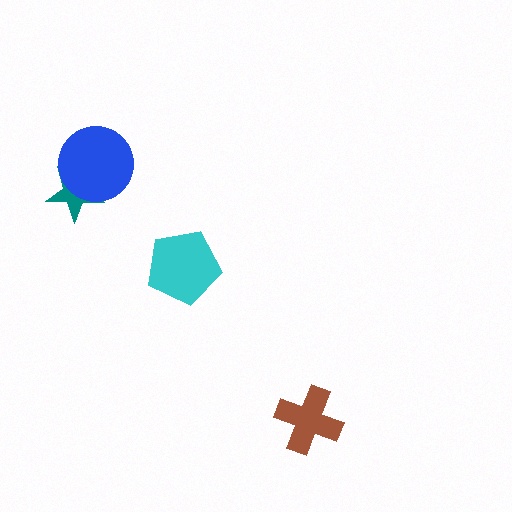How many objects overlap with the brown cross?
0 objects overlap with the brown cross.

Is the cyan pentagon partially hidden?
No, no other shape covers it.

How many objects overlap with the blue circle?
1 object overlaps with the blue circle.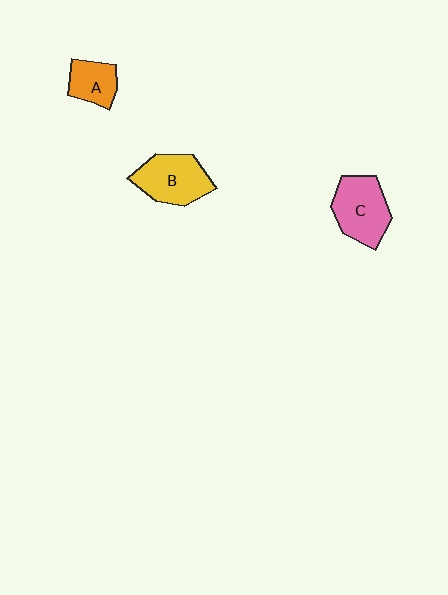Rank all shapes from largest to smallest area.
From largest to smallest: C (pink), B (yellow), A (orange).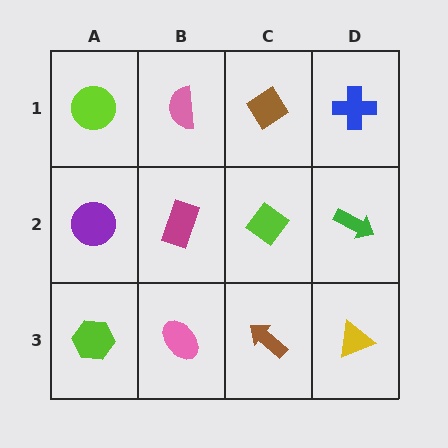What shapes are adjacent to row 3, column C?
A lime diamond (row 2, column C), a pink ellipse (row 3, column B), a yellow triangle (row 3, column D).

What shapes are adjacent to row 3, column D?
A green arrow (row 2, column D), a brown arrow (row 3, column C).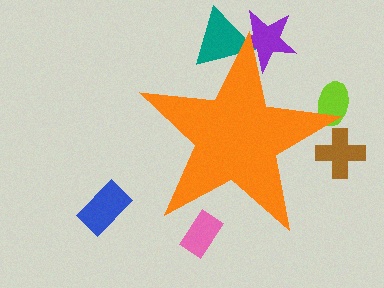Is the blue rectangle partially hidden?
No, the blue rectangle is fully visible.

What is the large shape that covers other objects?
An orange star.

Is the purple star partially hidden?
Yes, the purple star is partially hidden behind the orange star.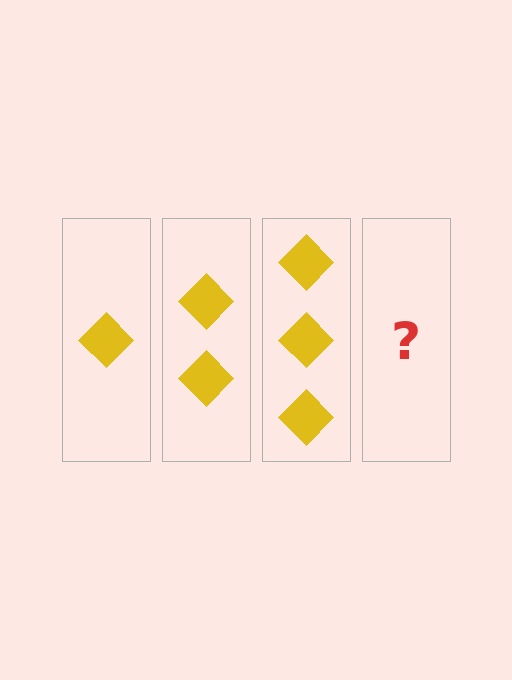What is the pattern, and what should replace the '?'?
The pattern is that each step adds one more diamond. The '?' should be 4 diamonds.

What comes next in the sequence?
The next element should be 4 diamonds.